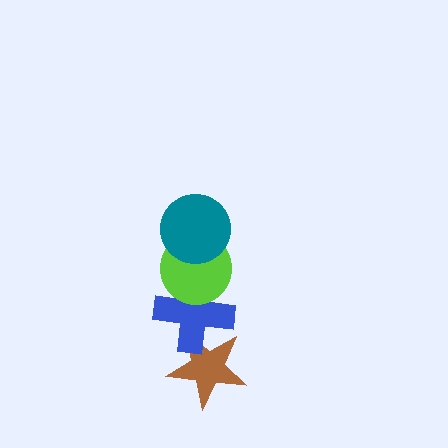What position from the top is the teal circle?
The teal circle is 1st from the top.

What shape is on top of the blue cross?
The lime circle is on top of the blue cross.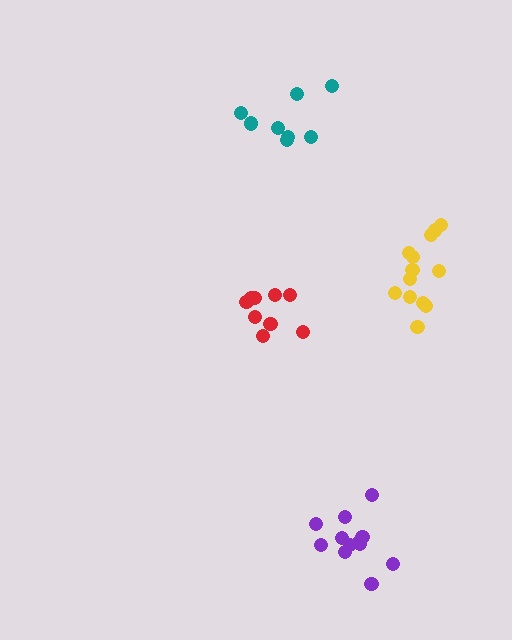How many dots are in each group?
Group 1: 8 dots, Group 2: 13 dots, Group 3: 12 dots, Group 4: 9 dots (42 total).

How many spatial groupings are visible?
There are 4 spatial groupings.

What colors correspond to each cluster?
The clusters are colored: teal, yellow, purple, red.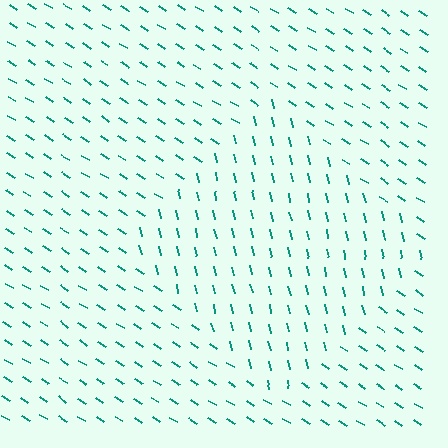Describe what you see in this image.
The image is filled with small teal line segments. A diamond region in the image has lines oriented differently from the surrounding lines, creating a visible texture boundary.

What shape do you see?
I see a diamond.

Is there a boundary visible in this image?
Yes, there is a texture boundary formed by a change in line orientation.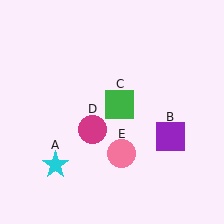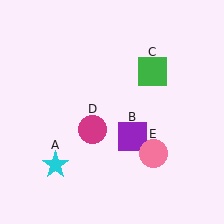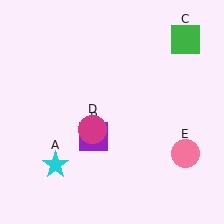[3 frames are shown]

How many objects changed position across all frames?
3 objects changed position: purple square (object B), green square (object C), pink circle (object E).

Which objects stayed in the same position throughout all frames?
Cyan star (object A) and magenta circle (object D) remained stationary.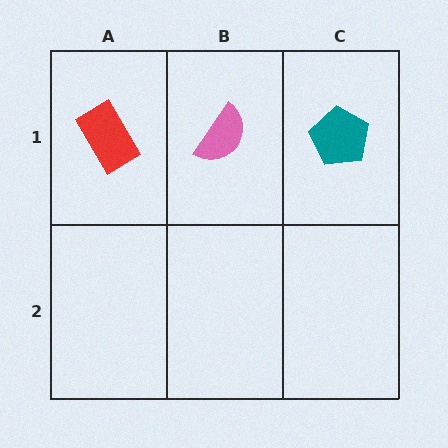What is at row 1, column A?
A red rectangle.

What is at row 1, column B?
A pink semicircle.